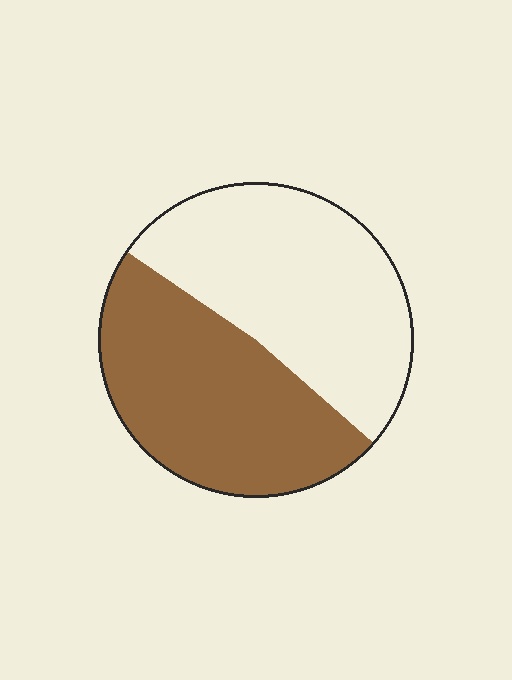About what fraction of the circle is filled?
About one half (1/2).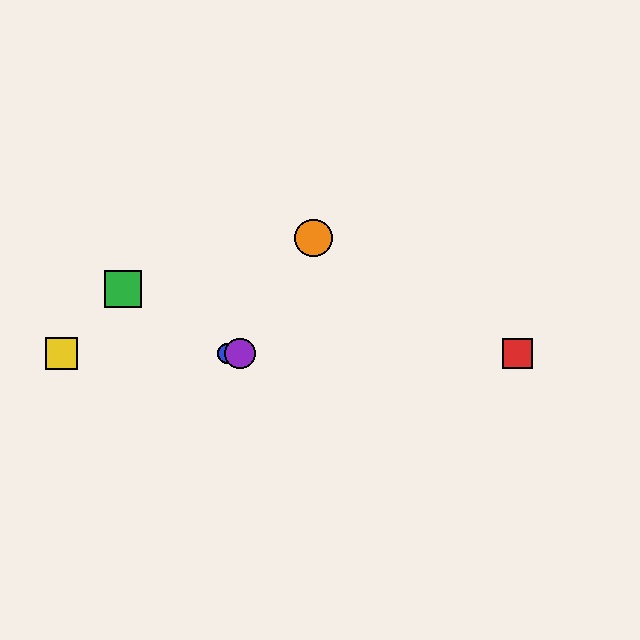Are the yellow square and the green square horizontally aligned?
No, the yellow square is at y≈353 and the green square is at y≈289.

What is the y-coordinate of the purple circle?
The purple circle is at y≈353.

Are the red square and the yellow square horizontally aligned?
Yes, both are at y≈353.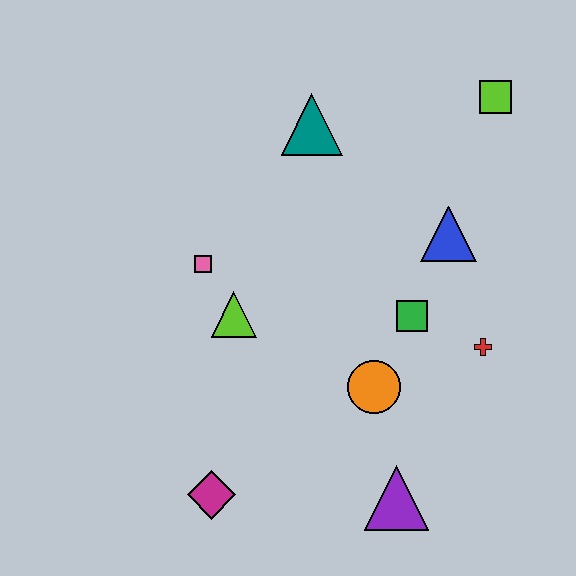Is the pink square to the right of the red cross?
No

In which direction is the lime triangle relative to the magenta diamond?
The lime triangle is above the magenta diamond.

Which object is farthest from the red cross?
The magenta diamond is farthest from the red cross.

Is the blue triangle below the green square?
No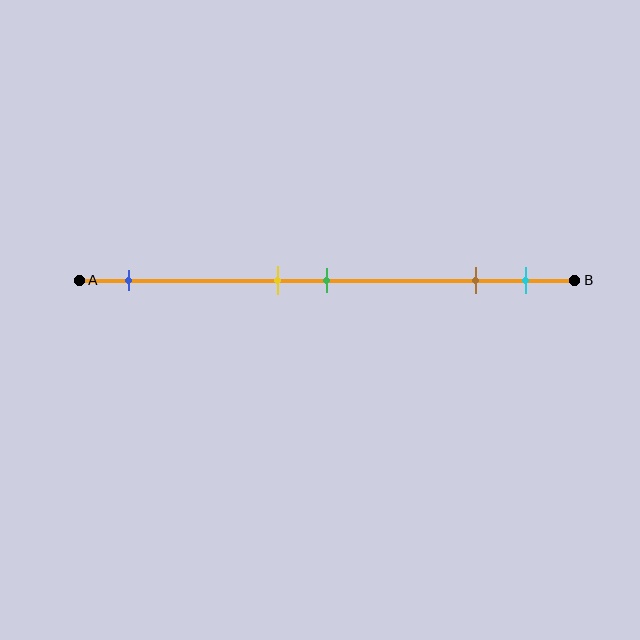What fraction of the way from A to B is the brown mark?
The brown mark is approximately 80% (0.8) of the way from A to B.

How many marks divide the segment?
There are 5 marks dividing the segment.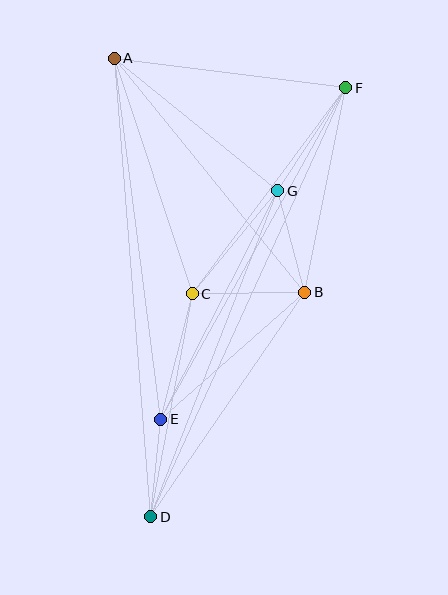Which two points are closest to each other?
Points D and E are closest to each other.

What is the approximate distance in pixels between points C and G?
The distance between C and G is approximately 134 pixels.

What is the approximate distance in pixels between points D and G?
The distance between D and G is approximately 350 pixels.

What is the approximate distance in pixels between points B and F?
The distance between B and F is approximately 209 pixels.